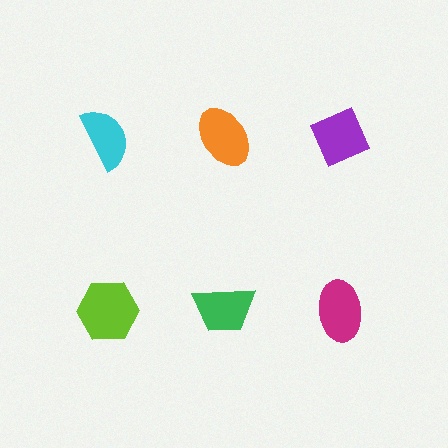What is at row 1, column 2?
An orange ellipse.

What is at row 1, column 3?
A purple diamond.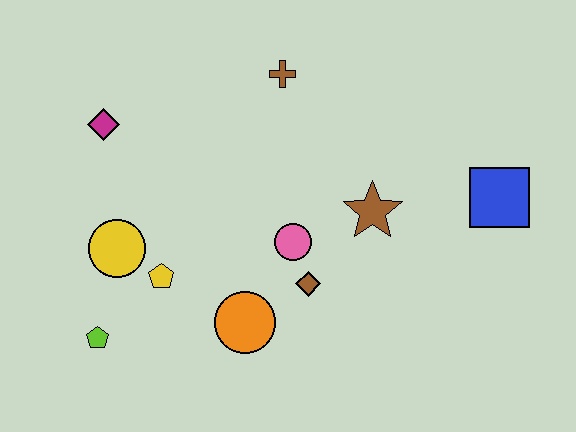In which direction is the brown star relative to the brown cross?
The brown star is below the brown cross.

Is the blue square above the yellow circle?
Yes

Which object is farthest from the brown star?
The lime pentagon is farthest from the brown star.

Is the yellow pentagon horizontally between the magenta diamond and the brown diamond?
Yes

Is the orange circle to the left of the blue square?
Yes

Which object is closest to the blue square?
The brown star is closest to the blue square.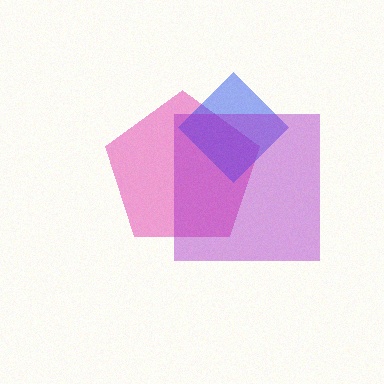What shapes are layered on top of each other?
The layered shapes are: a pink pentagon, a blue diamond, a purple square.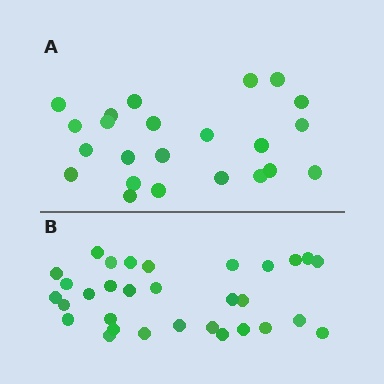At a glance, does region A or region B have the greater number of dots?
Region B (the bottom region) has more dots.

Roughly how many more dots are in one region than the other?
Region B has roughly 8 or so more dots than region A.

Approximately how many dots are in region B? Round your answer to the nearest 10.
About 30 dots. (The exact count is 31, which rounds to 30.)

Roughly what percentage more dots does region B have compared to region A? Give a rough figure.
About 35% more.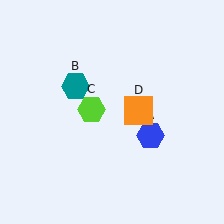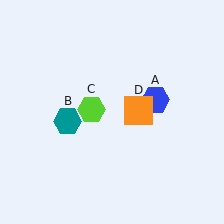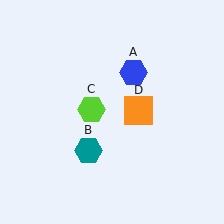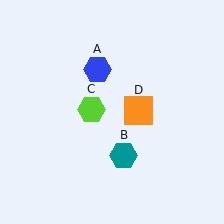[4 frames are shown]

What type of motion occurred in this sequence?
The blue hexagon (object A), teal hexagon (object B) rotated counterclockwise around the center of the scene.